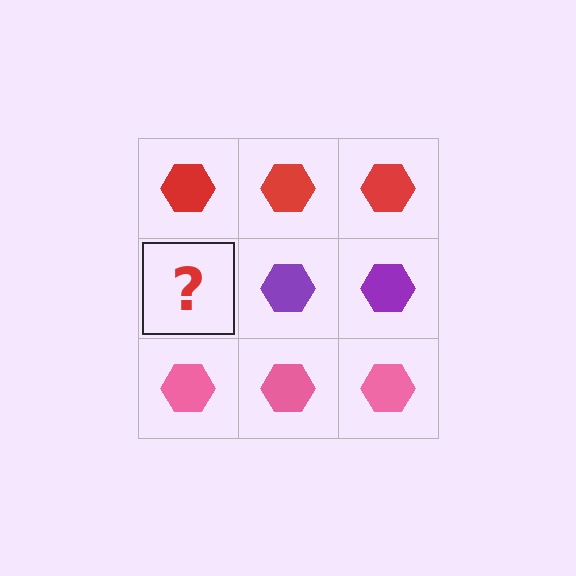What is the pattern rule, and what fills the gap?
The rule is that each row has a consistent color. The gap should be filled with a purple hexagon.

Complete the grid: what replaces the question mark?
The question mark should be replaced with a purple hexagon.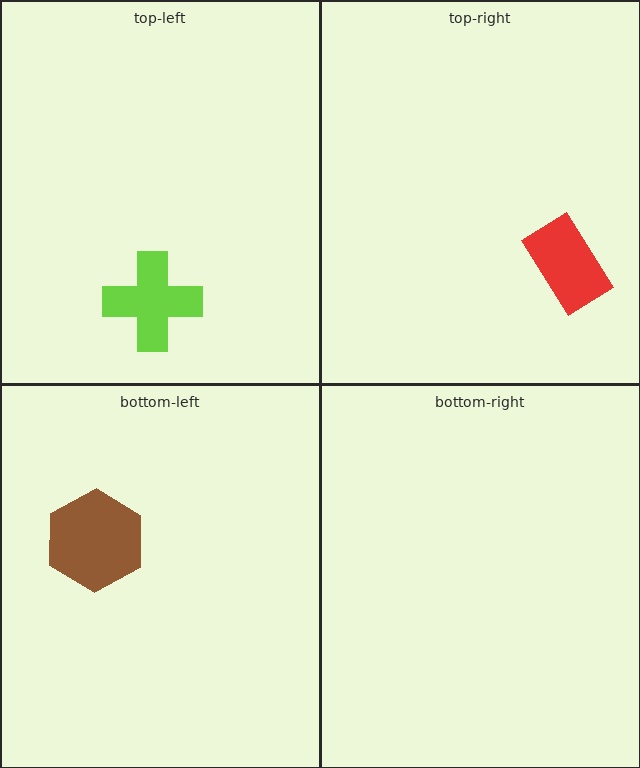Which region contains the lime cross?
The top-left region.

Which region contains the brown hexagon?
The bottom-left region.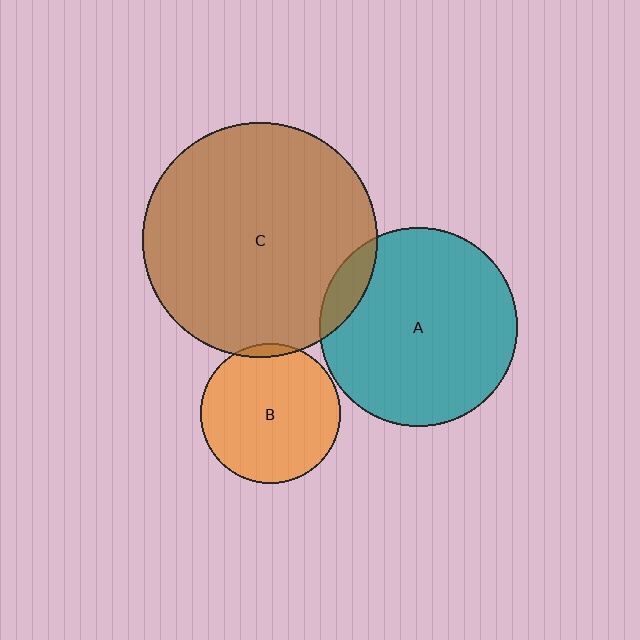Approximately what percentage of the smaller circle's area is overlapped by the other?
Approximately 5%.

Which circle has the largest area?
Circle C (brown).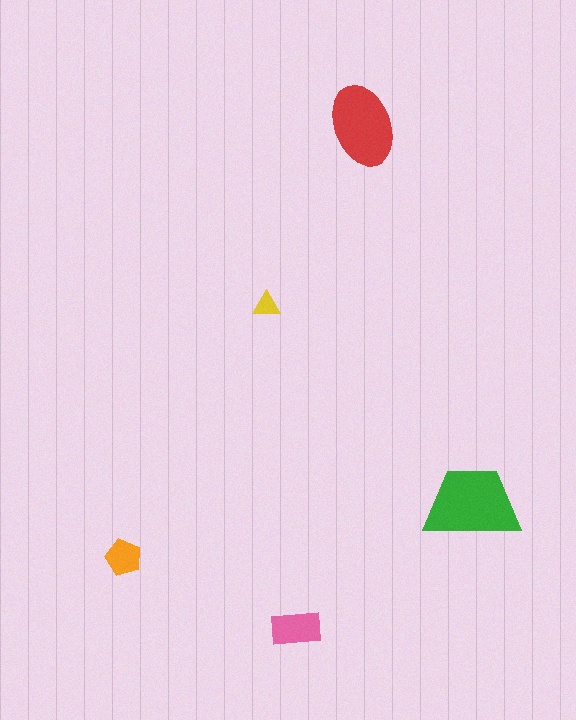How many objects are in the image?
There are 5 objects in the image.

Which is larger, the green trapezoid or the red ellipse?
The green trapezoid.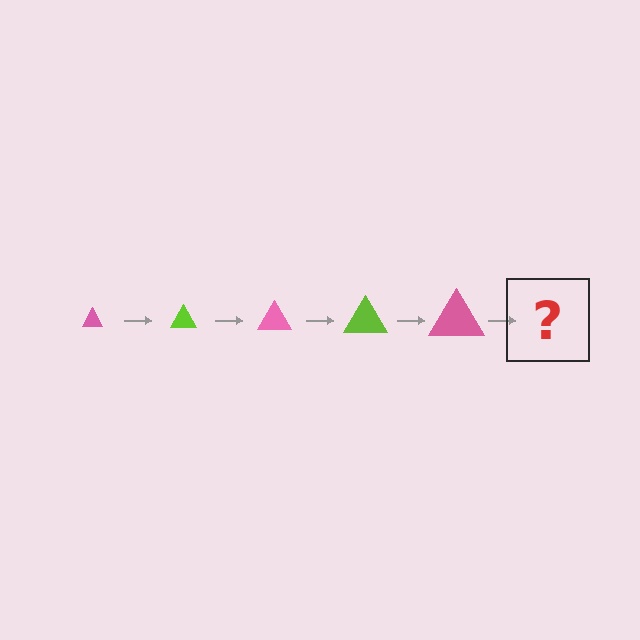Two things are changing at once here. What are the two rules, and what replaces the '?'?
The two rules are that the triangle grows larger each step and the color cycles through pink and lime. The '?' should be a lime triangle, larger than the previous one.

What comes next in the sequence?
The next element should be a lime triangle, larger than the previous one.